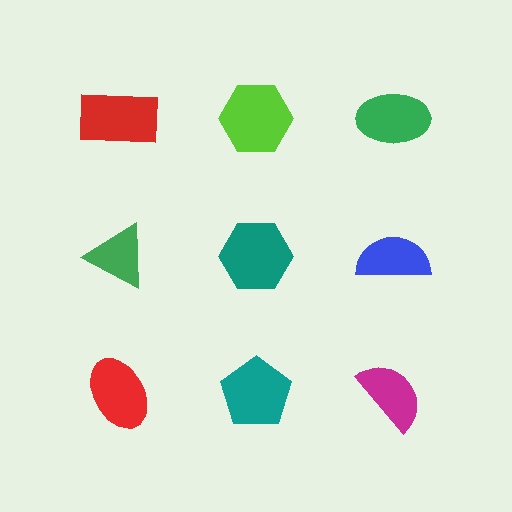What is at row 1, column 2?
A lime hexagon.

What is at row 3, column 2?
A teal pentagon.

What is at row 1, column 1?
A red rectangle.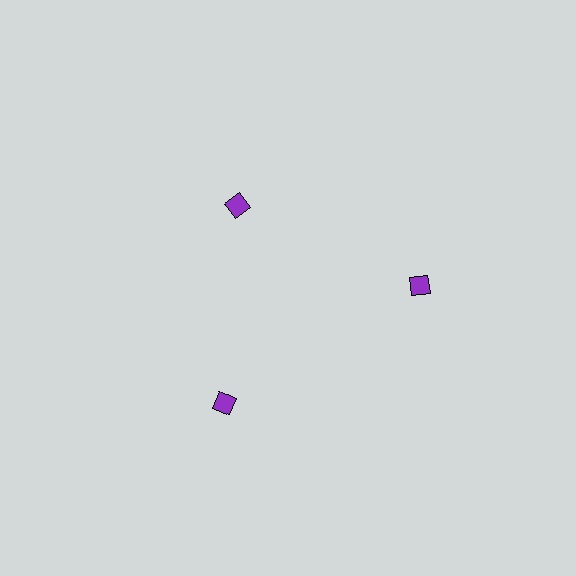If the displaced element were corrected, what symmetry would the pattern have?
It would have 3-fold rotational symmetry — the pattern would map onto itself every 120 degrees.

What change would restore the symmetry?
The symmetry would be restored by moving it outward, back onto the ring so that all 3 diamonds sit at equal angles and equal distance from the center.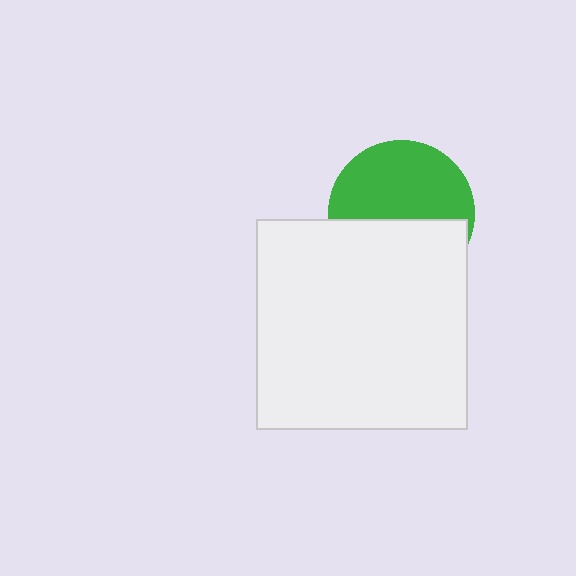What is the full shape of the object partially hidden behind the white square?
The partially hidden object is a green circle.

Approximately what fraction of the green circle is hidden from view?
Roughly 44% of the green circle is hidden behind the white square.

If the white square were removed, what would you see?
You would see the complete green circle.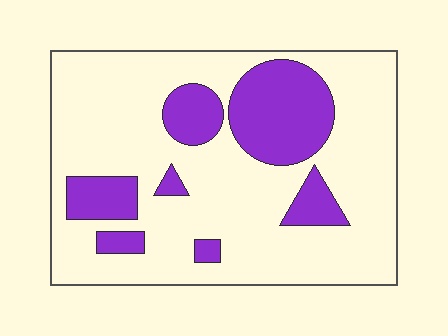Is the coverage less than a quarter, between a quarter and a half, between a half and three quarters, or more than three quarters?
Less than a quarter.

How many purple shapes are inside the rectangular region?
7.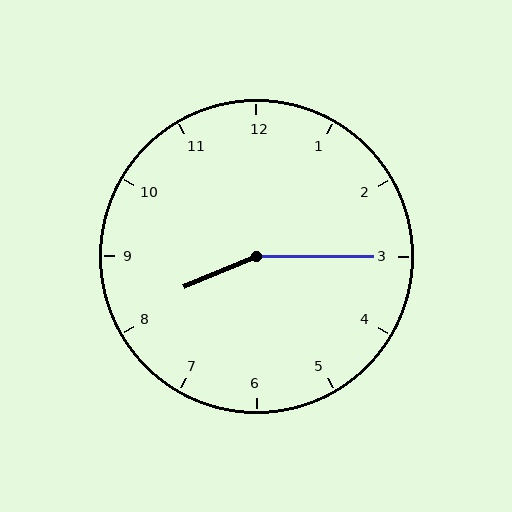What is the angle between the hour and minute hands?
Approximately 158 degrees.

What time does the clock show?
8:15.